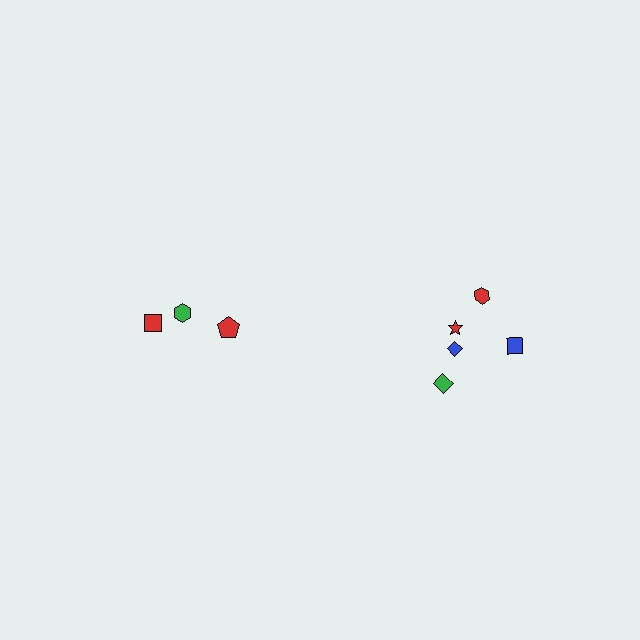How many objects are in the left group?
There are 3 objects.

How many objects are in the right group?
There are 5 objects.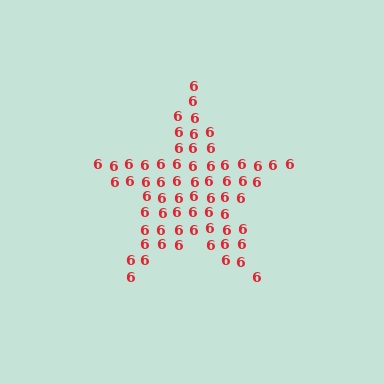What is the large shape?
The large shape is a star.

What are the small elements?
The small elements are digit 6's.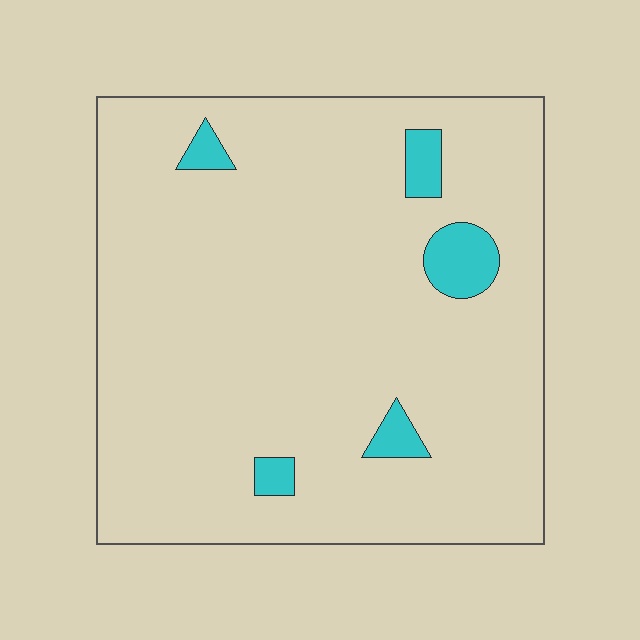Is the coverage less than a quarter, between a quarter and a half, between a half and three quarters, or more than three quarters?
Less than a quarter.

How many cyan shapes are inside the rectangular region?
5.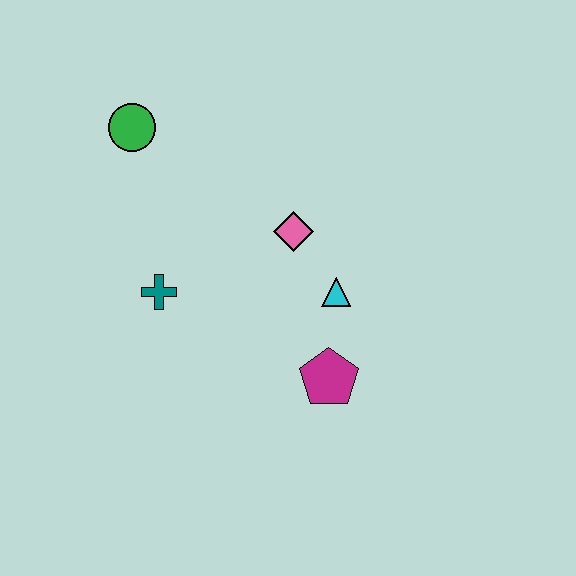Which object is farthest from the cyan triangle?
The green circle is farthest from the cyan triangle.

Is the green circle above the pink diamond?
Yes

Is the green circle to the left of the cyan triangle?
Yes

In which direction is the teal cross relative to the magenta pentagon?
The teal cross is to the left of the magenta pentagon.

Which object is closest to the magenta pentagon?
The cyan triangle is closest to the magenta pentagon.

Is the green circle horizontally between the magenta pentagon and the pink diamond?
No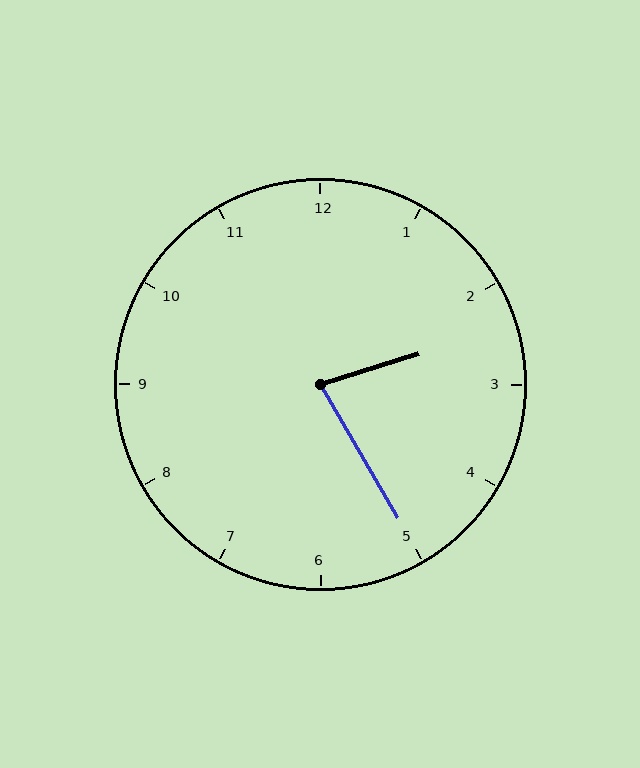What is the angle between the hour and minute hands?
Approximately 78 degrees.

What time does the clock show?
2:25.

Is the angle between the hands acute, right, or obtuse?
It is acute.